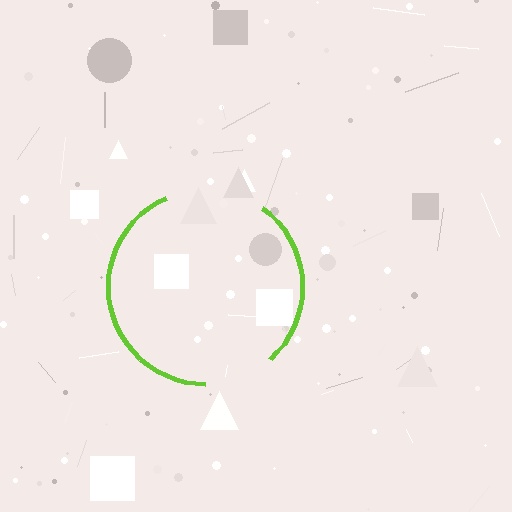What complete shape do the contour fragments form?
The contour fragments form a circle.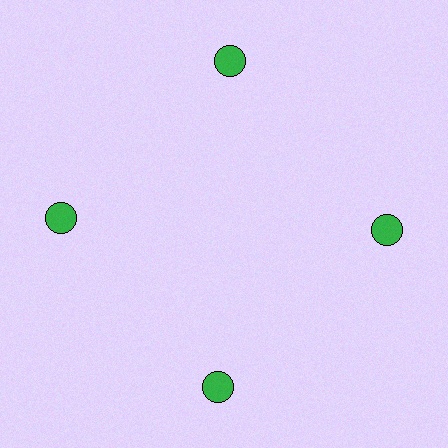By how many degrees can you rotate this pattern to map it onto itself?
The pattern maps onto itself every 90 degrees of rotation.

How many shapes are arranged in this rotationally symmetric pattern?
There are 4 shapes, arranged in 4 groups of 1.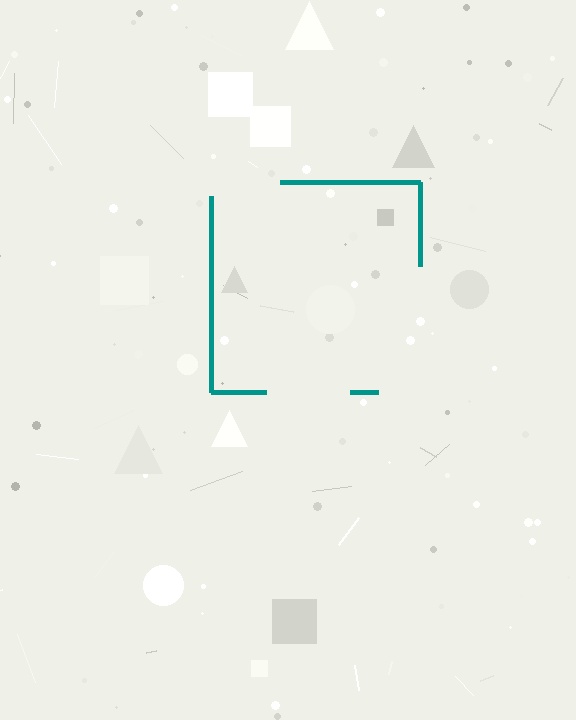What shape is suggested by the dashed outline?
The dashed outline suggests a square.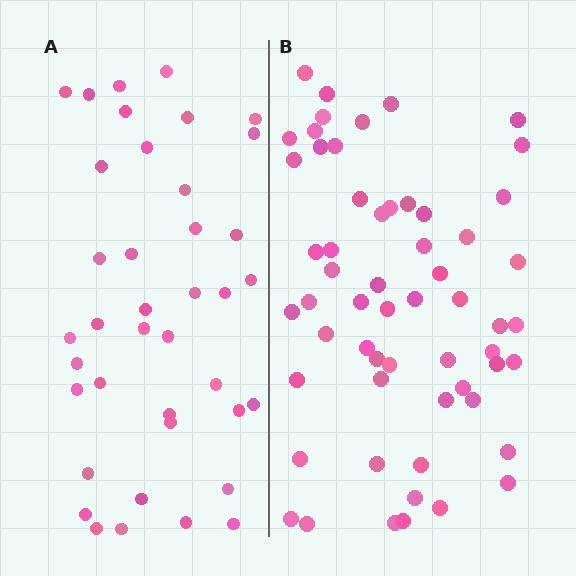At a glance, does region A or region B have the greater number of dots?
Region B (the right region) has more dots.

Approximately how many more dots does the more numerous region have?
Region B has approximately 20 more dots than region A.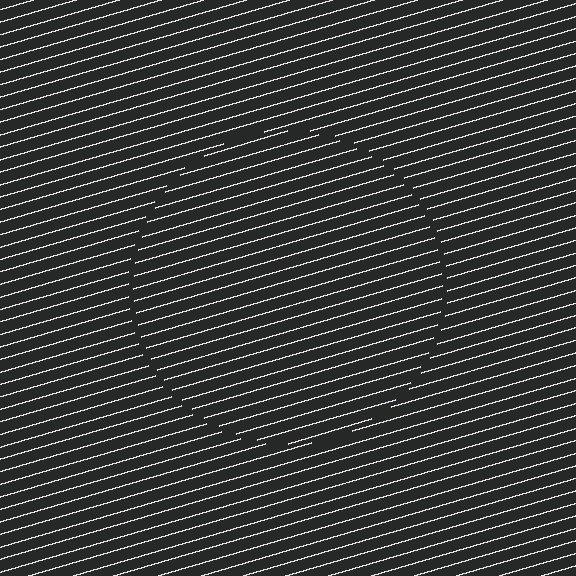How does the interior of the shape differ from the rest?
The interior of the shape contains the same grating, shifted by half a period — the contour is defined by the phase discontinuity where line-ends from the inner and outer gratings abut.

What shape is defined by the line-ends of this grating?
An illusory circle. The interior of the shape contains the same grating, shifted by half a period — the contour is defined by the phase discontinuity where line-ends from the inner and outer gratings abut.